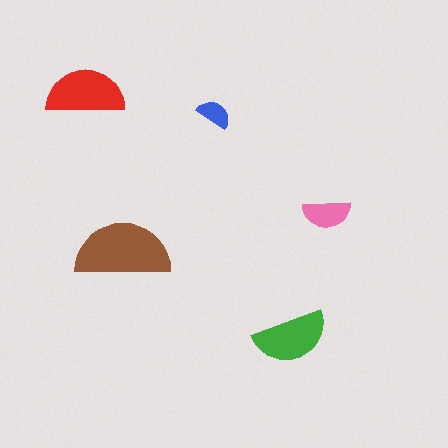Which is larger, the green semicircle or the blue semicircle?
The green one.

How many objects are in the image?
There are 5 objects in the image.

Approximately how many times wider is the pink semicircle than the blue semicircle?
About 1.5 times wider.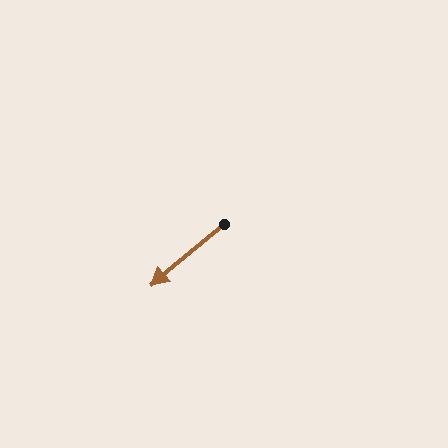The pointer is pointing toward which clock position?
Roughly 8 o'clock.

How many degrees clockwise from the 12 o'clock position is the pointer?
Approximately 230 degrees.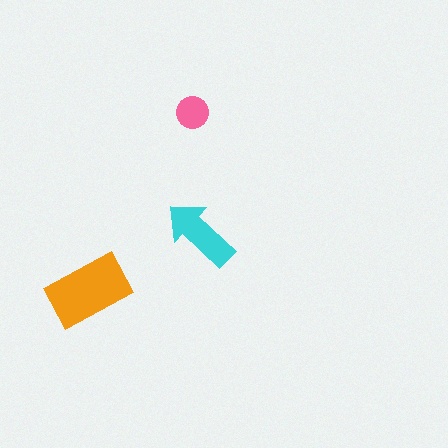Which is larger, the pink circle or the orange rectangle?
The orange rectangle.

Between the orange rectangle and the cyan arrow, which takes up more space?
The orange rectangle.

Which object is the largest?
The orange rectangle.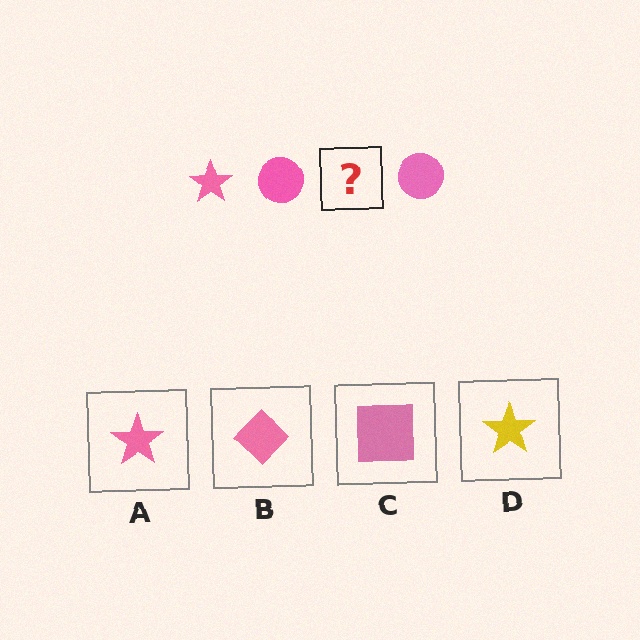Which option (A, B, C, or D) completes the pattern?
A.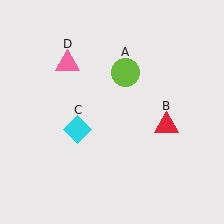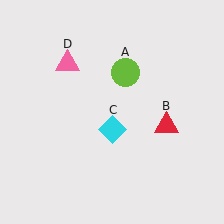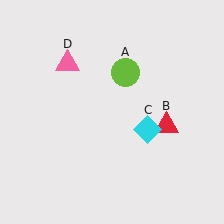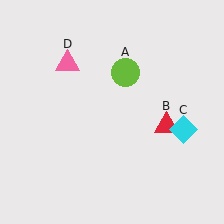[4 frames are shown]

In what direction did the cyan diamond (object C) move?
The cyan diamond (object C) moved right.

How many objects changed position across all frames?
1 object changed position: cyan diamond (object C).